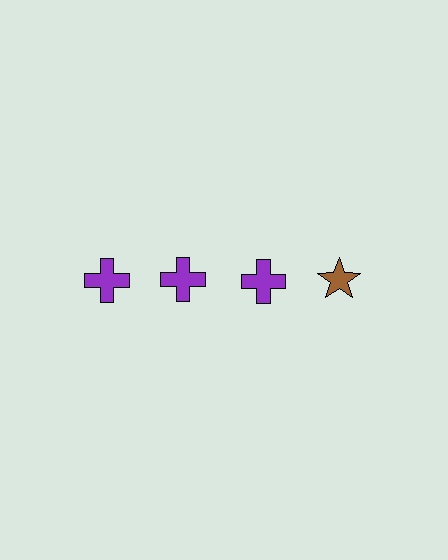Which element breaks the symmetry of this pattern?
The brown star in the top row, second from right column breaks the symmetry. All other shapes are purple crosses.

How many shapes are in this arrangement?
There are 4 shapes arranged in a grid pattern.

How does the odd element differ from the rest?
It differs in both color (brown instead of purple) and shape (star instead of cross).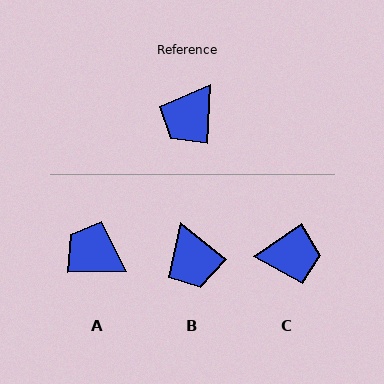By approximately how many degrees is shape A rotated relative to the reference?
Approximately 87 degrees clockwise.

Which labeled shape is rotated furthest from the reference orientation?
C, about 128 degrees away.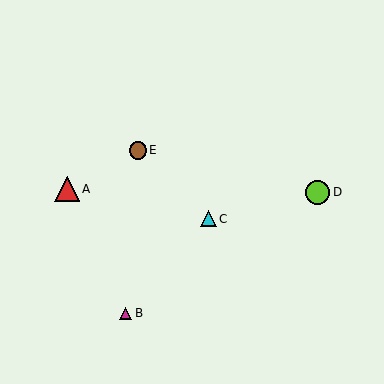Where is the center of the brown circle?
The center of the brown circle is at (138, 150).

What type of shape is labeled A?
Shape A is a red triangle.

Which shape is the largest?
The red triangle (labeled A) is the largest.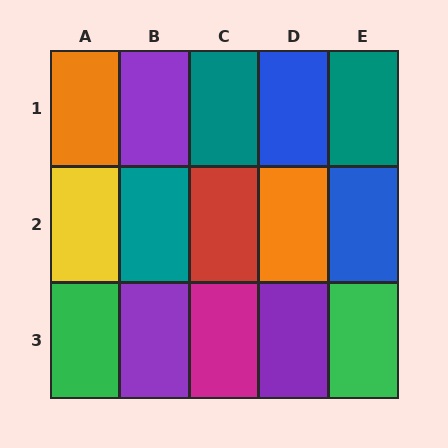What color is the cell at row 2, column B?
Teal.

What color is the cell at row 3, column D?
Purple.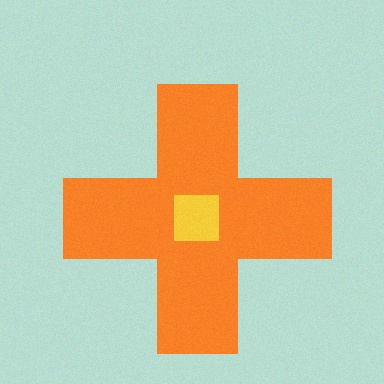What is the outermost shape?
The orange cross.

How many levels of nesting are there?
2.